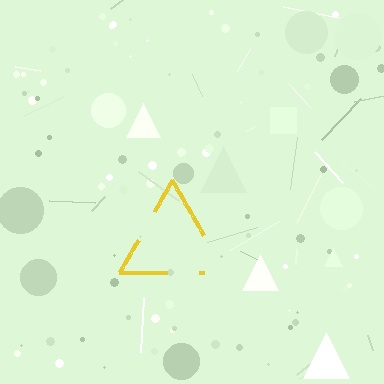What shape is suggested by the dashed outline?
The dashed outline suggests a triangle.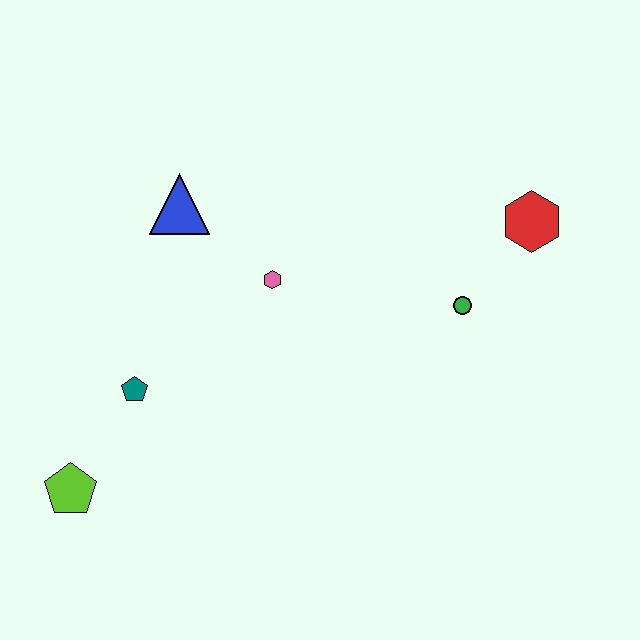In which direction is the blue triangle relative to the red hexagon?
The blue triangle is to the left of the red hexagon.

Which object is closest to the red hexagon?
The green circle is closest to the red hexagon.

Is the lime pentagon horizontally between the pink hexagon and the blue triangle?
No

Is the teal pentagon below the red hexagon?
Yes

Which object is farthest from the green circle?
The lime pentagon is farthest from the green circle.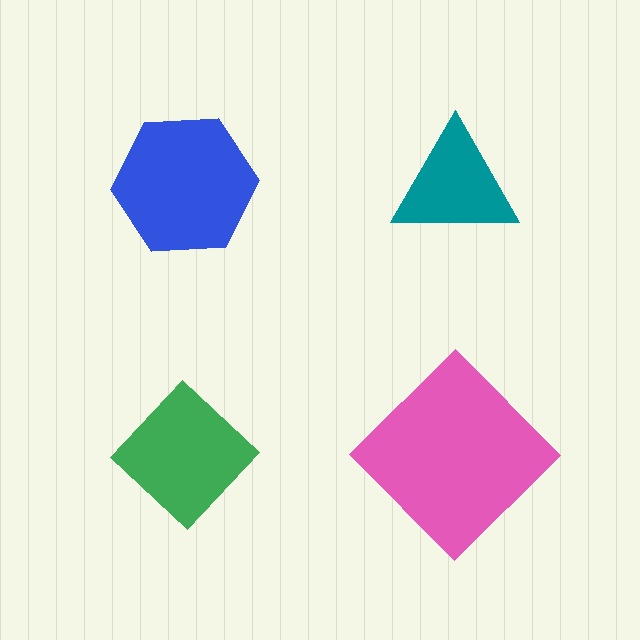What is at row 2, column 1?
A green diamond.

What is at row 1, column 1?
A blue hexagon.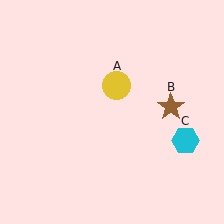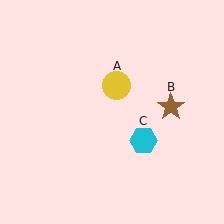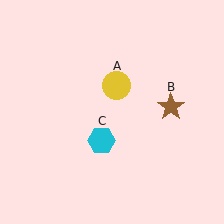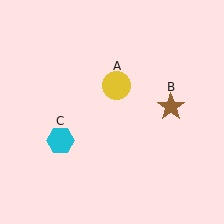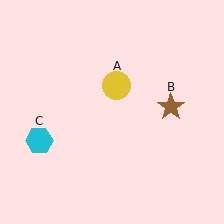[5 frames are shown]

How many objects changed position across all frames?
1 object changed position: cyan hexagon (object C).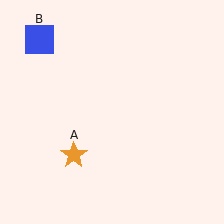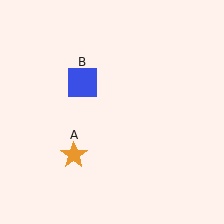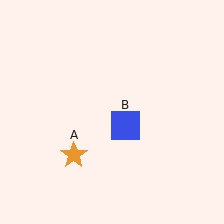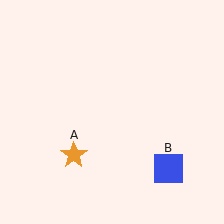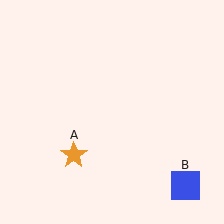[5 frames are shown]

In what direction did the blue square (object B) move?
The blue square (object B) moved down and to the right.